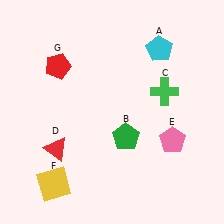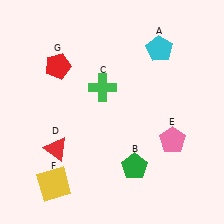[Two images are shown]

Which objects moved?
The objects that moved are: the green pentagon (B), the green cross (C).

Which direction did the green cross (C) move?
The green cross (C) moved left.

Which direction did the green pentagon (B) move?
The green pentagon (B) moved down.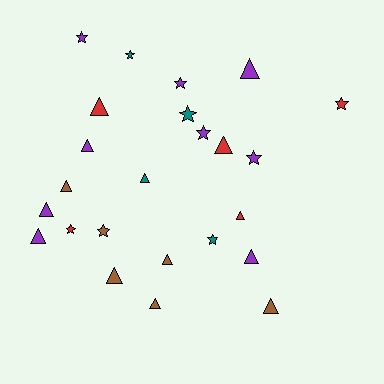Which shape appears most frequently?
Triangle, with 14 objects.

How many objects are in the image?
There are 24 objects.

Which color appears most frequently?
Purple, with 9 objects.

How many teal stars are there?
There are 3 teal stars.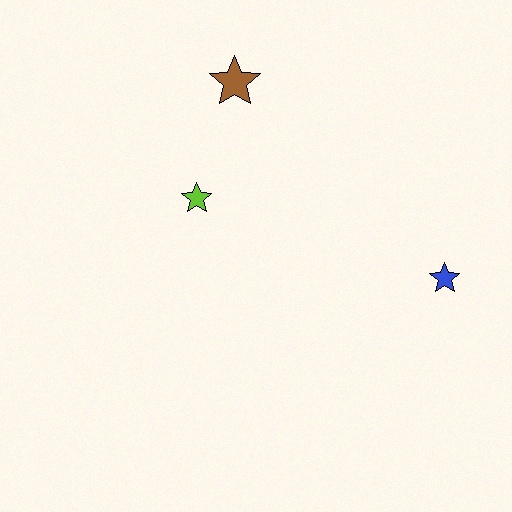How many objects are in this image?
There are 3 objects.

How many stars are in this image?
There are 3 stars.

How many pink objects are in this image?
There are no pink objects.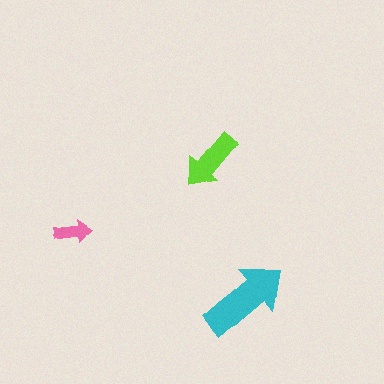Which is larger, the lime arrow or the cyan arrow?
The cyan one.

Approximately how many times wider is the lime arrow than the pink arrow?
About 1.5 times wider.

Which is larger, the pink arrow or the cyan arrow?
The cyan one.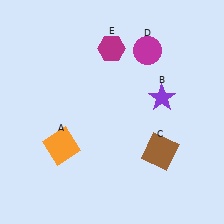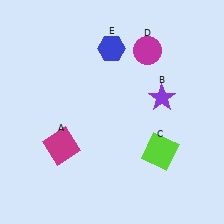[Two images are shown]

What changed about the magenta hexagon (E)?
In Image 1, E is magenta. In Image 2, it changed to blue.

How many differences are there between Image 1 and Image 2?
There are 3 differences between the two images.